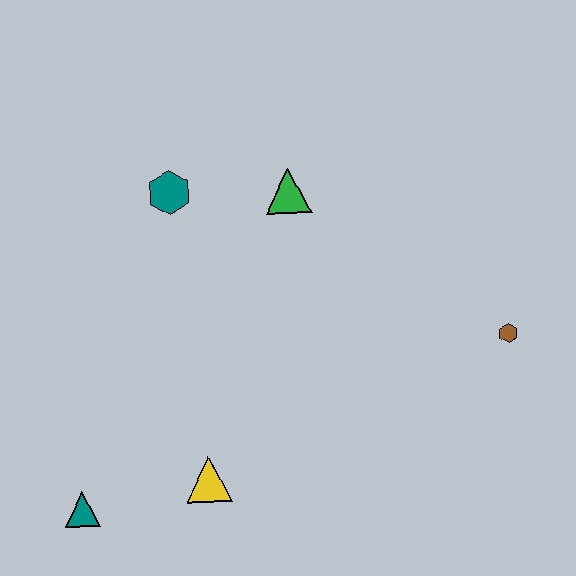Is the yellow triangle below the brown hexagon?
Yes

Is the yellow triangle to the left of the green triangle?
Yes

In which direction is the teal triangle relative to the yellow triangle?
The teal triangle is to the left of the yellow triangle.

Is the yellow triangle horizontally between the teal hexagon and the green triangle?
Yes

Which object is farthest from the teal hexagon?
The brown hexagon is farthest from the teal hexagon.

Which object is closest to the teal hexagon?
The green triangle is closest to the teal hexagon.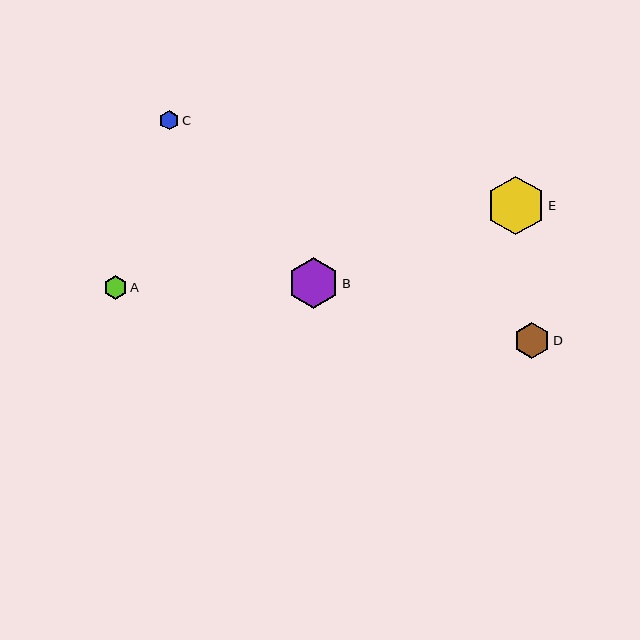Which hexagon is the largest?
Hexagon E is the largest with a size of approximately 58 pixels.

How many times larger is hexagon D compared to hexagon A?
Hexagon D is approximately 1.6 times the size of hexagon A.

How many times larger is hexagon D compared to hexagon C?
Hexagon D is approximately 1.9 times the size of hexagon C.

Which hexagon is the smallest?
Hexagon C is the smallest with a size of approximately 19 pixels.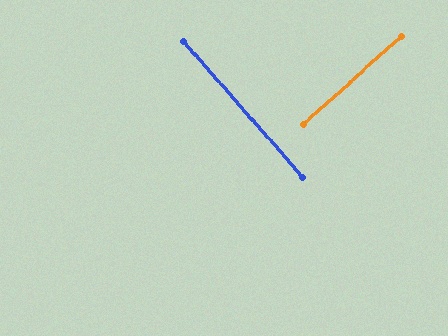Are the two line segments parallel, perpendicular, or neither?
Perpendicular — they meet at approximately 89°.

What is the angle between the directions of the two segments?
Approximately 89 degrees.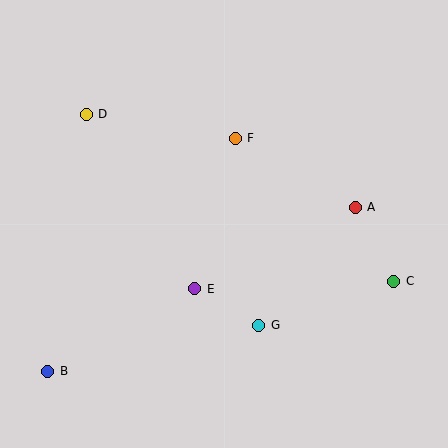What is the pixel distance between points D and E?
The distance between D and E is 206 pixels.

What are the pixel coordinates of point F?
Point F is at (235, 138).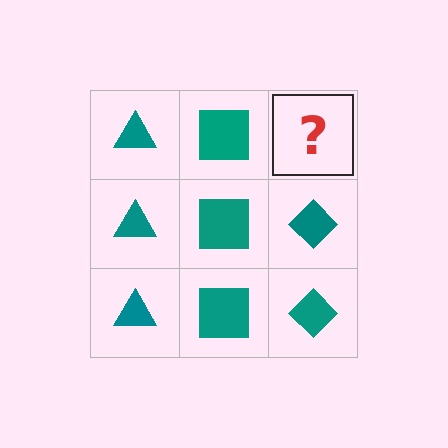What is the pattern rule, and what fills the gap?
The rule is that each column has a consistent shape. The gap should be filled with a teal diamond.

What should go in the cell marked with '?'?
The missing cell should contain a teal diamond.